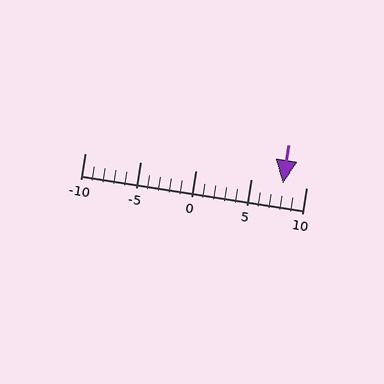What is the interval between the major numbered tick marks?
The major tick marks are spaced 5 units apart.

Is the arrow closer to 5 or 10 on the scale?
The arrow is closer to 10.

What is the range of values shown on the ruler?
The ruler shows values from -10 to 10.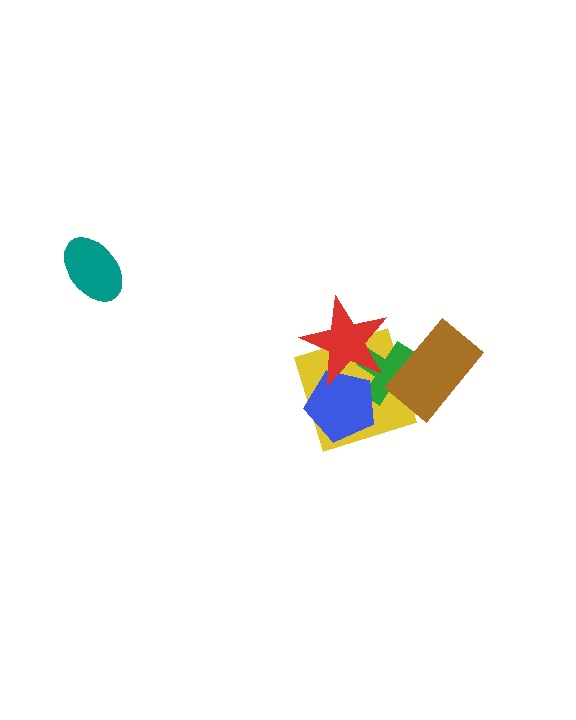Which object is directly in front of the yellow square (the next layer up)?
The green cross is directly in front of the yellow square.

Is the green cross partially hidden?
Yes, it is partially covered by another shape.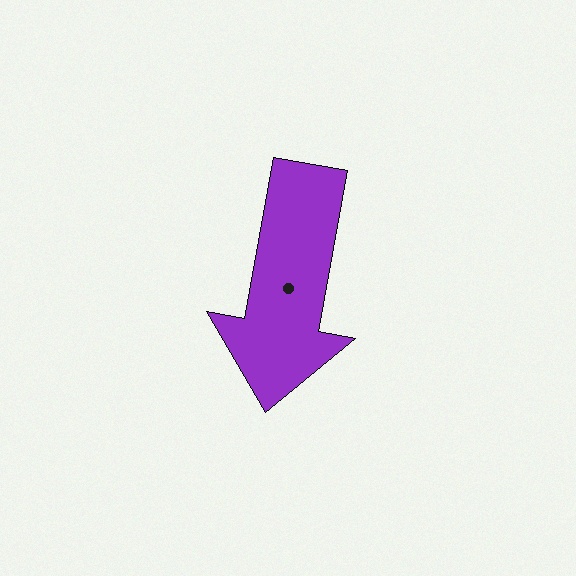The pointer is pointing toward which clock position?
Roughly 6 o'clock.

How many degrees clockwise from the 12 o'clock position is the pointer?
Approximately 190 degrees.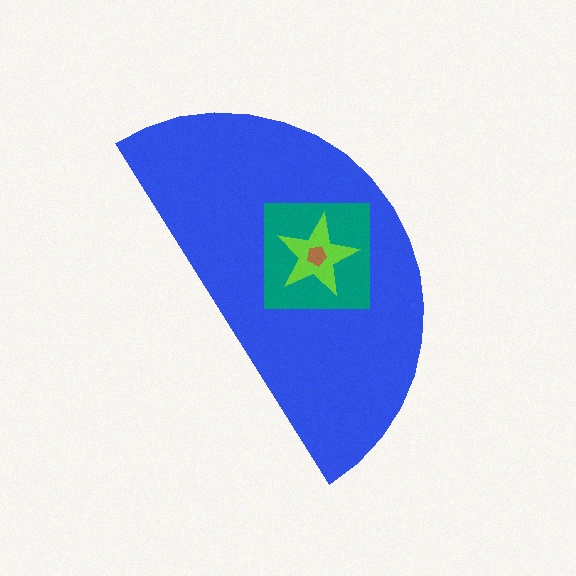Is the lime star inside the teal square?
Yes.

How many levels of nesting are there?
4.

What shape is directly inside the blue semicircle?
The teal square.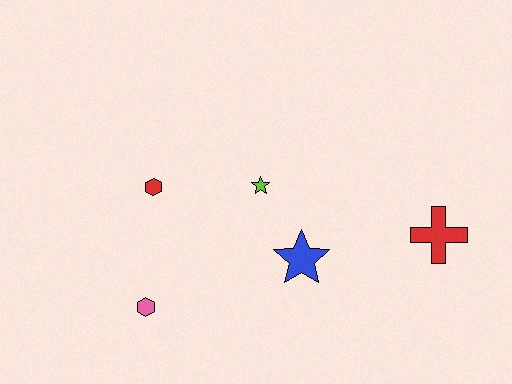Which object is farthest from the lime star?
The red cross is farthest from the lime star.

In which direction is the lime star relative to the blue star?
The lime star is above the blue star.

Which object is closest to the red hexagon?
The lime star is closest to the red hexagon.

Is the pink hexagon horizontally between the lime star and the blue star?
No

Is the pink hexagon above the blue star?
No